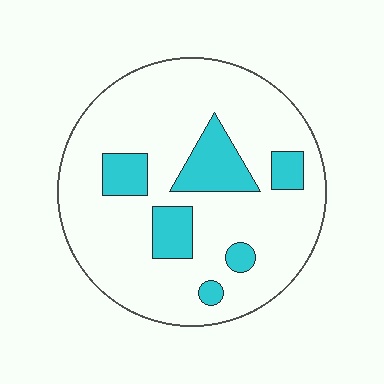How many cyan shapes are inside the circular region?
6.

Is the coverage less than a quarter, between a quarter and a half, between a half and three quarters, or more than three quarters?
Less than a quarter.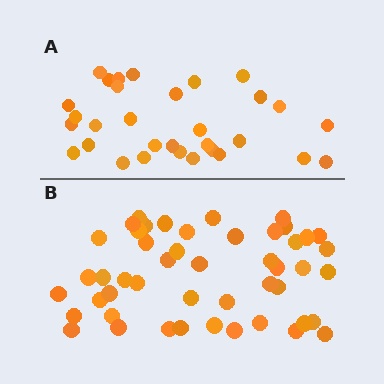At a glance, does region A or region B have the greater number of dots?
Region B (the bottom region) has more dots.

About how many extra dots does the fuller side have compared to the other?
Region B has approximately 15 more dots than region A.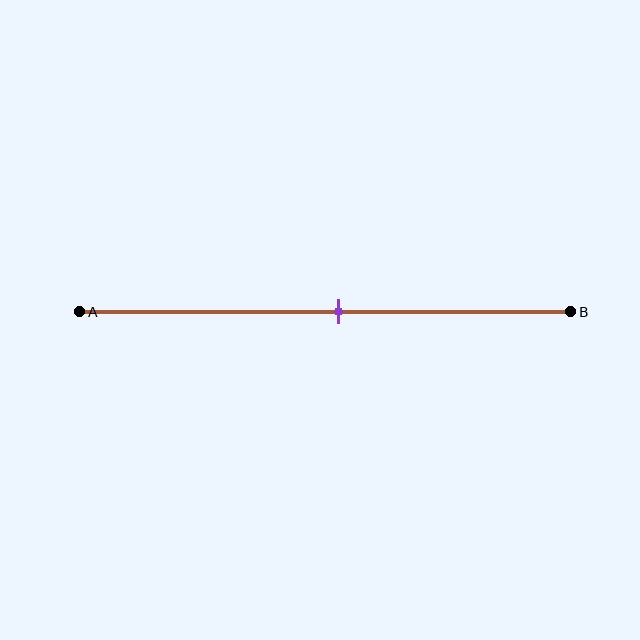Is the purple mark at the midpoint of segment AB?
Yes, the mark is approximately at the midpoint.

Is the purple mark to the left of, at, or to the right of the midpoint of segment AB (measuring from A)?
The purple mark is approximately at the midpoint of segment AB.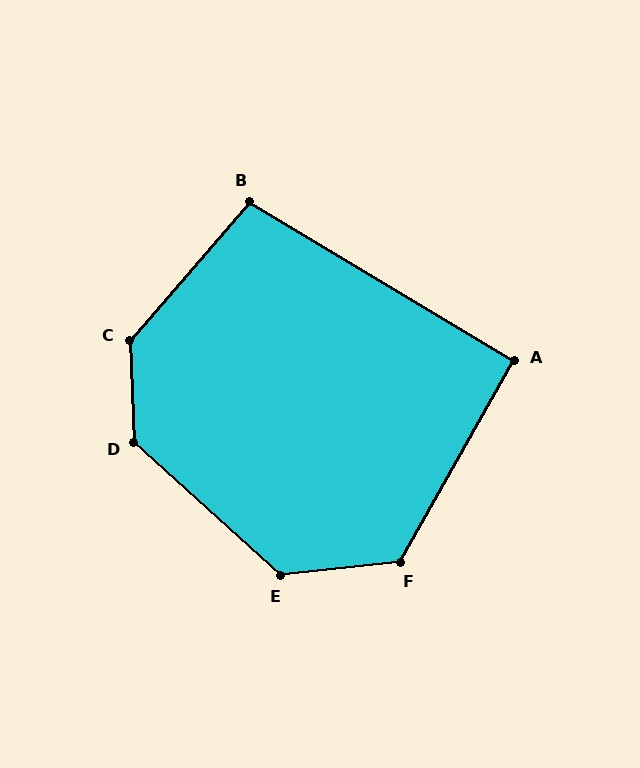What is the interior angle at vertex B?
Approximately 100 degrees (obtuse).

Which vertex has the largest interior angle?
C, at approximately 137 degrees.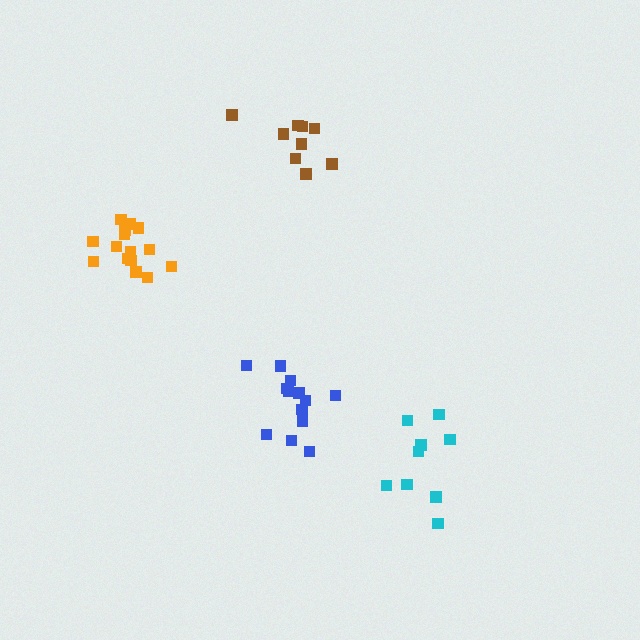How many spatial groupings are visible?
There are 4 spatial groupings.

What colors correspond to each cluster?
The clusters are colored: blue, orange, cyan, brown.